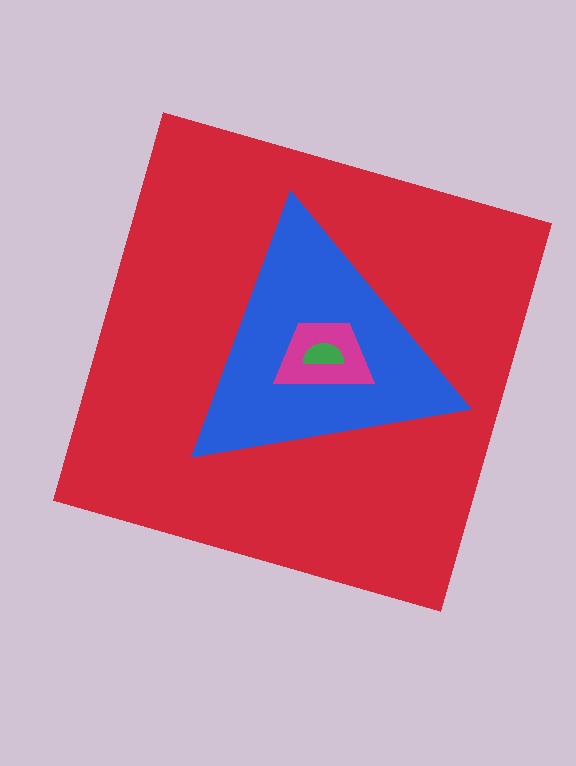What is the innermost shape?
The green semicircle.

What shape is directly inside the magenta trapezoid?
The green semicircle.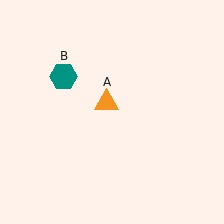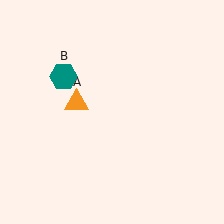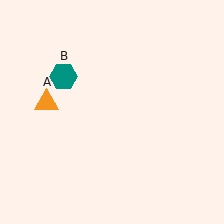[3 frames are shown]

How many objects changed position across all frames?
1 object changed position: orange triangle (object A).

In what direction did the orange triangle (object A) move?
The orange triangle (object A) moved left.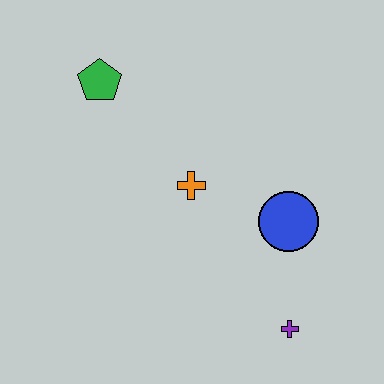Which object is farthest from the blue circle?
The green pentagon is farthest from the blue circle.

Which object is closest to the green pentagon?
The orange cross is closest to the green pentagon.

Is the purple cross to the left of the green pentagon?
No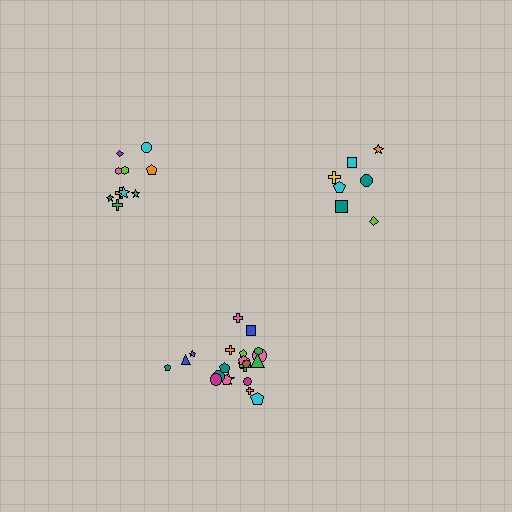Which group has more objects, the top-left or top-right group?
The top-left group.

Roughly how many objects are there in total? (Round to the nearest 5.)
Roughly 40 objects in total.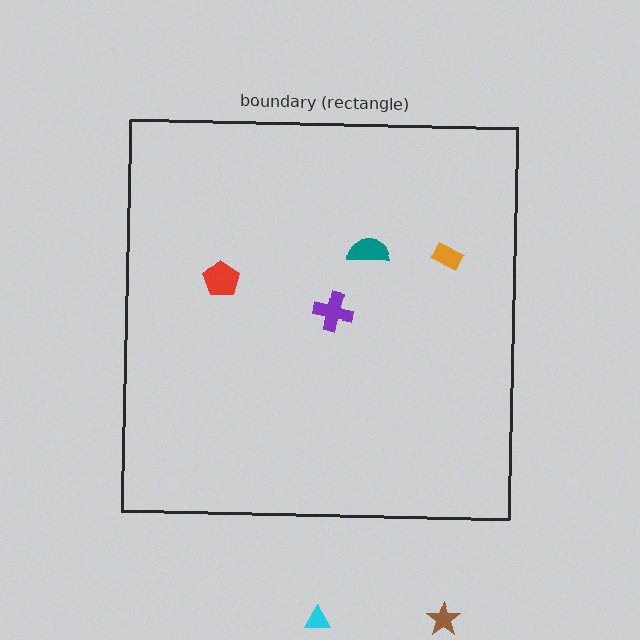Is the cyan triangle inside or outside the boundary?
Outside.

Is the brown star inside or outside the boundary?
Outside.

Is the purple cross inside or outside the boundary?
Inside.